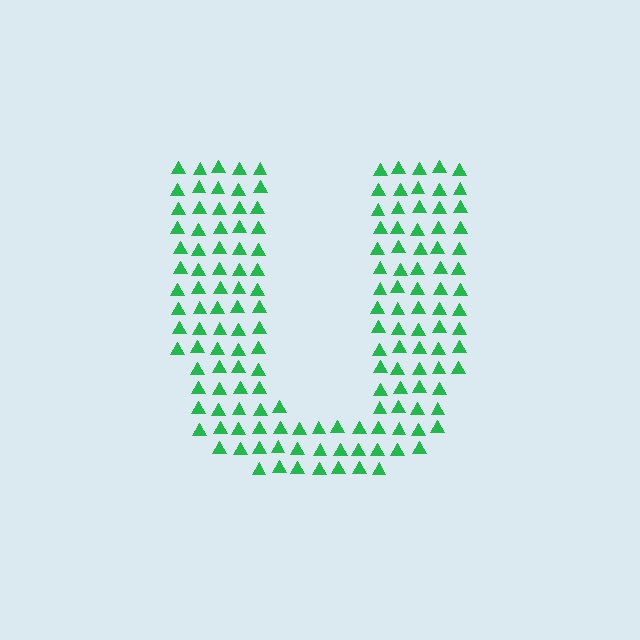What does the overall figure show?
The overall figure shows the letter U.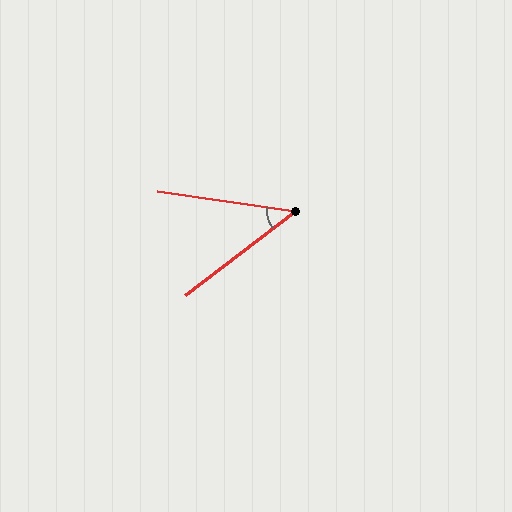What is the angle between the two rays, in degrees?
Approximately 45 degrees.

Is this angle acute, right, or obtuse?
It is acute.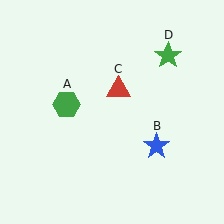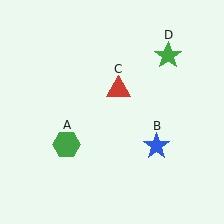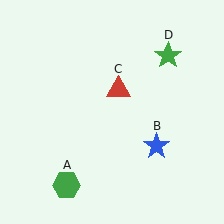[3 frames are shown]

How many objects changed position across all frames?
1 object changed position: green hexagon (object A).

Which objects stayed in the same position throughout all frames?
Blue star (object B) and red triangle (object C) and green star (object D) remained stationary.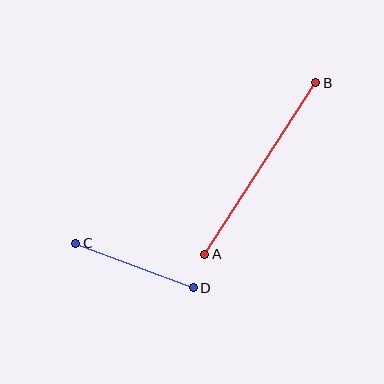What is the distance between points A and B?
The distance is approximately 204 pixels.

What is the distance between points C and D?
The distance is approximately 126 pixels.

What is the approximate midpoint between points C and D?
The midpoint is at approximately (135, 266) pixels.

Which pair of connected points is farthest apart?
Points A and B are farthest apart.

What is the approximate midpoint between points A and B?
The midpoint is at approximately (260, 168) pixels.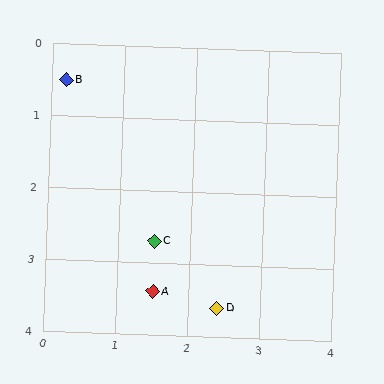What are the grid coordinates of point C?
Point C is at approximately (1.5, 2.7).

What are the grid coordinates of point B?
Point B is at approximately (0.2, 0.5).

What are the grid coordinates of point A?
Point A is at approximately (1.5, 3.4).